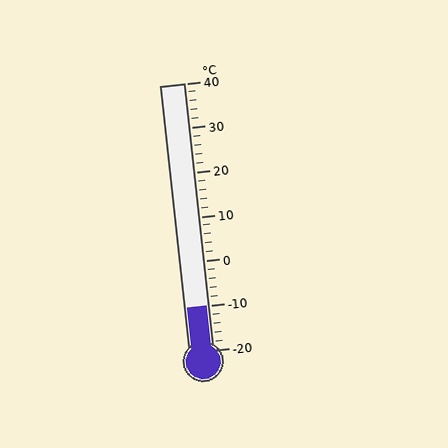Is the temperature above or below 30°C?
The temperature is below 30°C.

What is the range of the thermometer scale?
The thermometer scale ranges from -20°C to 40°C.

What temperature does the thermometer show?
The thermometer shows approximately -10°C.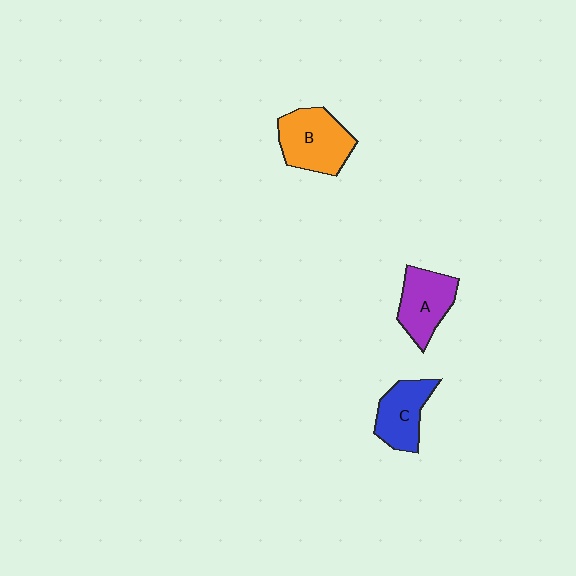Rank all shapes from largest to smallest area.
From largest to smallest: B (orange), A (purple), C (blue).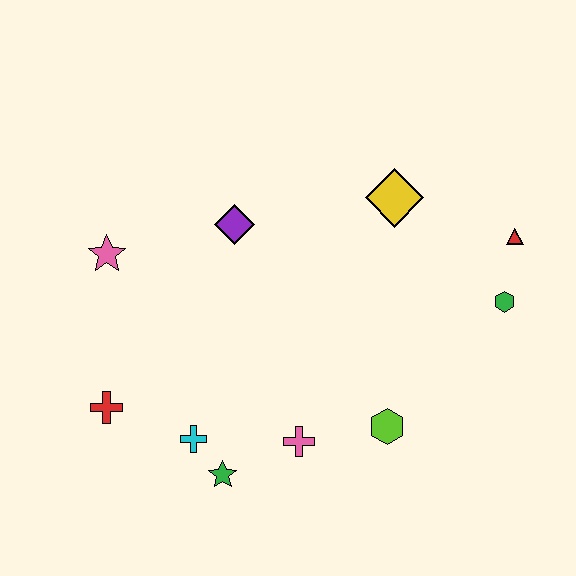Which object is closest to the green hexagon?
The red triangle is closest to the green hexagon.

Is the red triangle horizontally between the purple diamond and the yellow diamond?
No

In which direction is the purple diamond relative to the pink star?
The purple diamond is to the right of the pink star.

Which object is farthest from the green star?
The red triangle is farthest from the green star.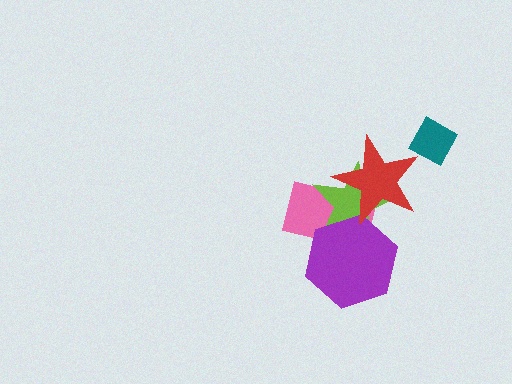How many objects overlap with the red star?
3 objects overlap with the red star.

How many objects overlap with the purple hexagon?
3 objects overlap with the purple hexagon.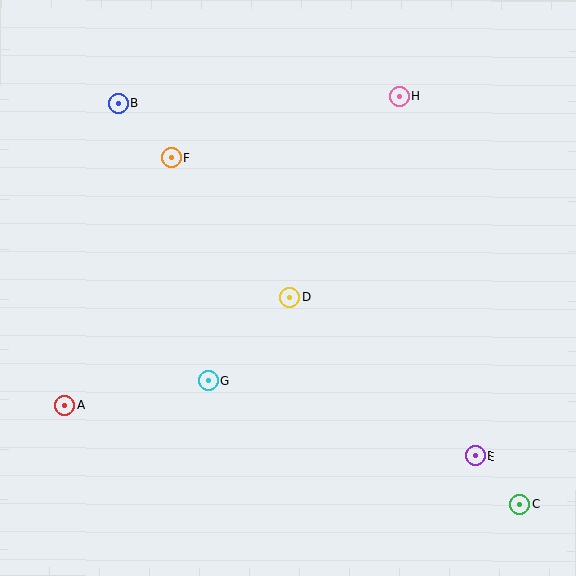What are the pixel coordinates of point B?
Point B is at (119, 103).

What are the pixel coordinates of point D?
Point D is at (290, 297).